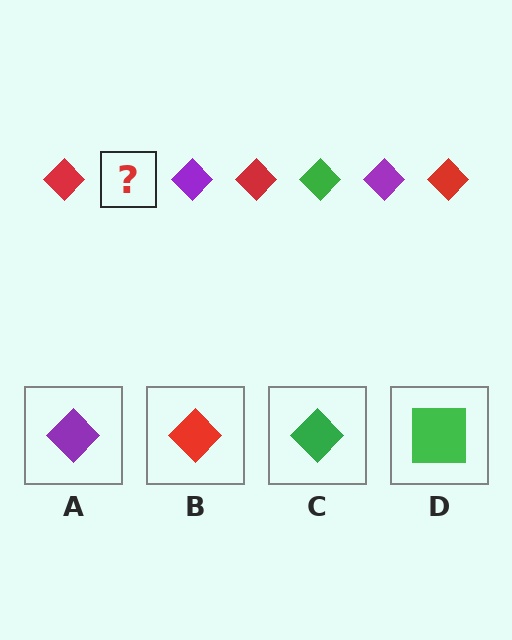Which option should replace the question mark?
Option C.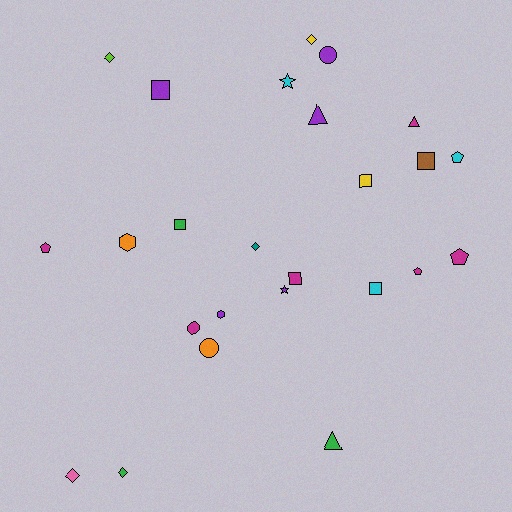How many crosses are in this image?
There are no crosses.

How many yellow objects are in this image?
There are 2 yellow objects.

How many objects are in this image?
There are 25 objects.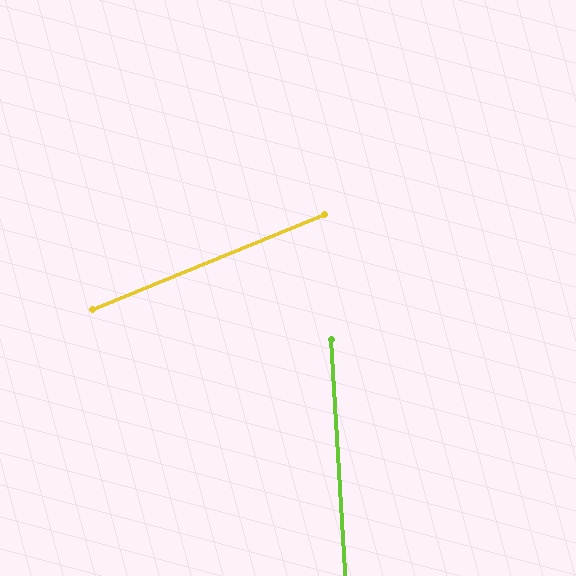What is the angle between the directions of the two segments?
Approximately 71 degrees.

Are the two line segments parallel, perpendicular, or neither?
Neither parallel nor perpendicular — they differ by about 71°.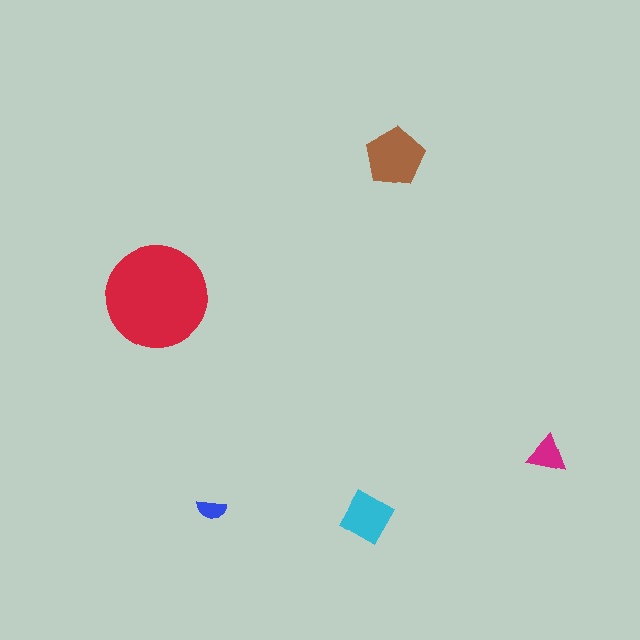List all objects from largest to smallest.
The red circle, the brown pentagon, the cyan diamond, the magenta triangle, the blue semicircle.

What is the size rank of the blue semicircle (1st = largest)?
5th.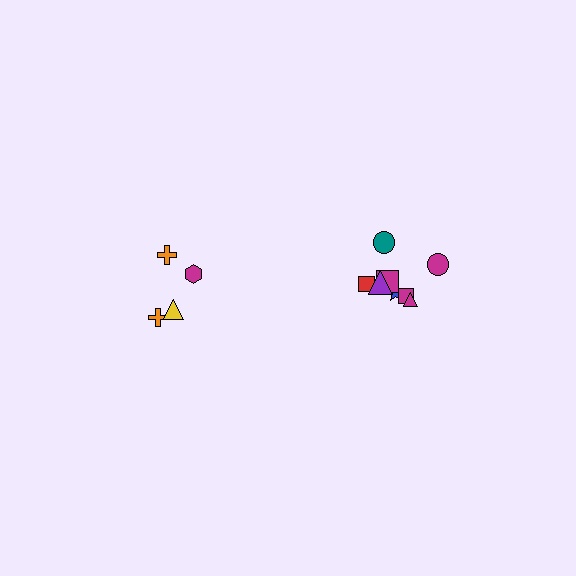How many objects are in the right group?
There are 8 objects.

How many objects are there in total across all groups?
There are 12 objects.